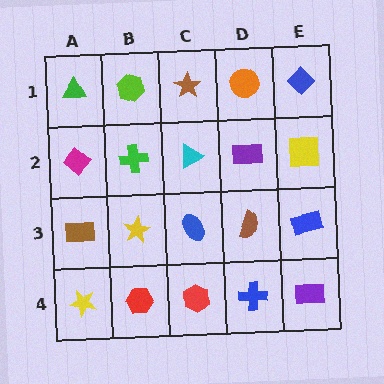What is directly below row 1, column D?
A purple rectangle.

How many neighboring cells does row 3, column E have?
3.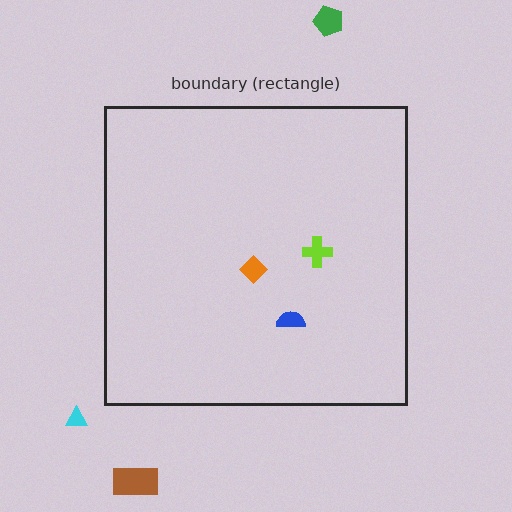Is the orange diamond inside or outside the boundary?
Inside.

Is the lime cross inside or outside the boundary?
Inside.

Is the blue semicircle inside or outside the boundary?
Inside.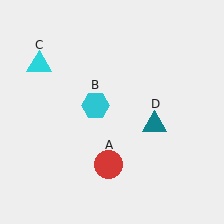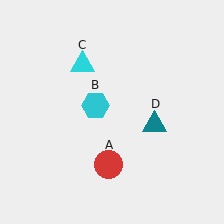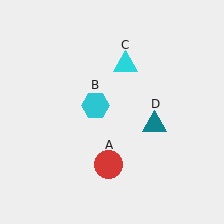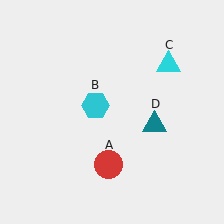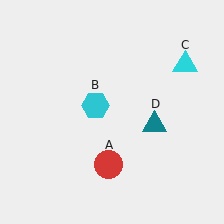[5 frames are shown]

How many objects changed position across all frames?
1 object changed position: cyan triangle (object C).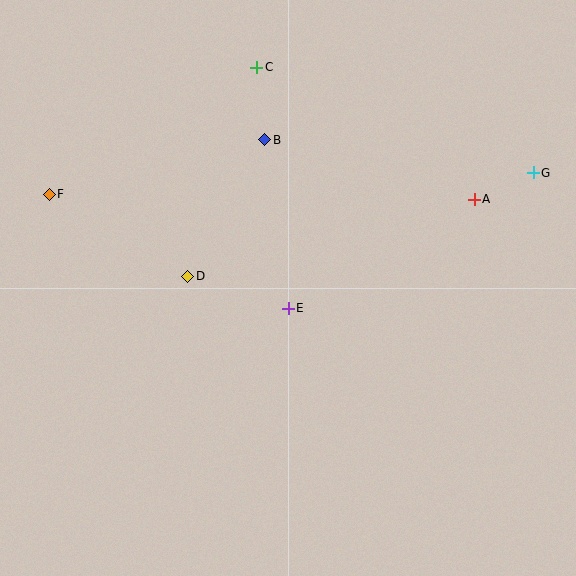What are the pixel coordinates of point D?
Point D is at (188, 276).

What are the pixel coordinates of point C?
Point C is at (257, 67).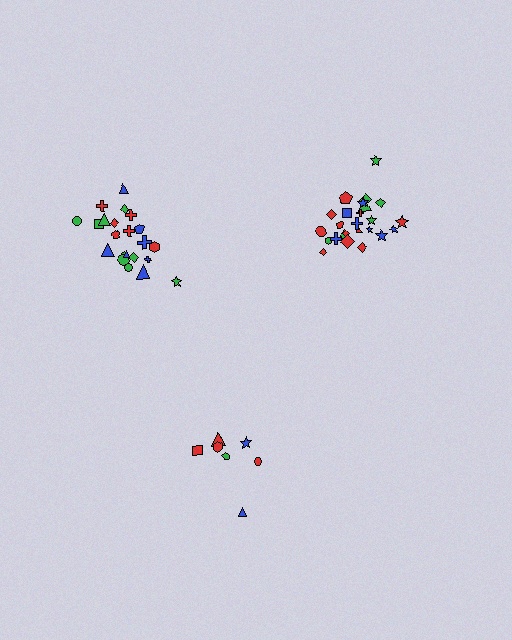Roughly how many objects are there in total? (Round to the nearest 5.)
Roughly 55 objects in total.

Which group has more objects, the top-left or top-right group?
The top-right group.